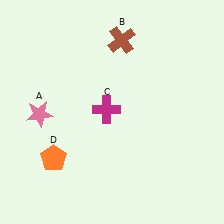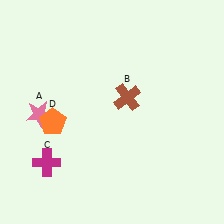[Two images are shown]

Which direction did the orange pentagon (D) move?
The orange pentagon (D) moved up.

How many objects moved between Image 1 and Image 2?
3 objects moved between the two images.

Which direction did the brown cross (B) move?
The brown cross (B) moved down.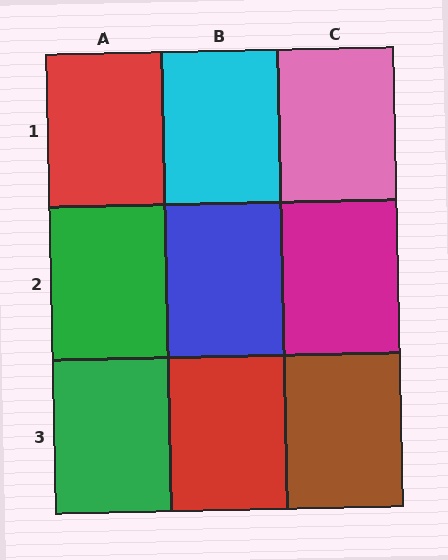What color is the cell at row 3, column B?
Red.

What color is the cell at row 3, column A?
Green.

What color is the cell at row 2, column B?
Blue.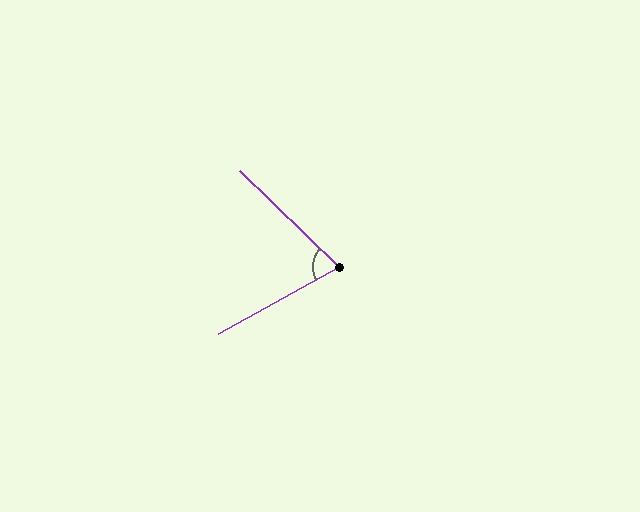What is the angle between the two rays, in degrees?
Approximately 73 degrees.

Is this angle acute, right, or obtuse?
It is acute.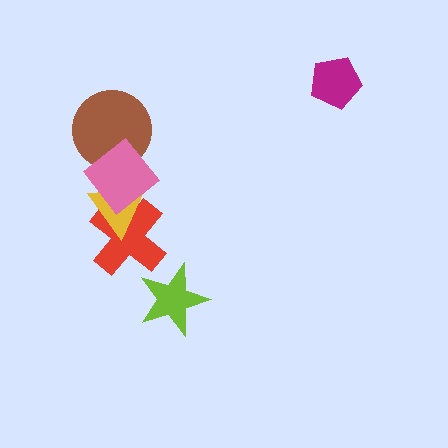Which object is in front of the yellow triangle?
The pink diamond is in front of the yellow triangle.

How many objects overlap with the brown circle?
1 object overlaps with the brown circle.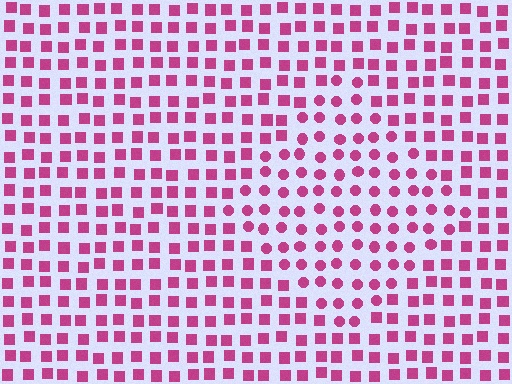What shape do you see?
I see a diamond.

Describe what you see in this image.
The image is filled with small magenta elements arranged in a uniform grid. A diamond-shaped region contains circles, while the surrounding area contains squares. The boundary is defined purely by the change in element shape.